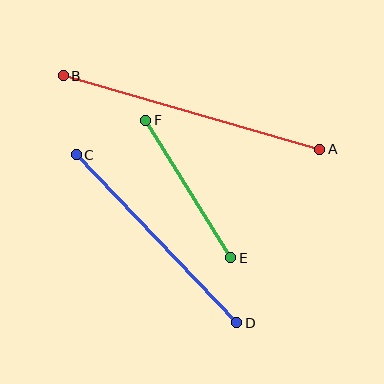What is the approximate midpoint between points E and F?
The midpoint is at approximately (188, 189) pixels.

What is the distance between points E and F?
The distance is approximately 162 pixels.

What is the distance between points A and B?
The distance is approximately 267 pixels.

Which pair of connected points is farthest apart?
Points A and B are farthest apart.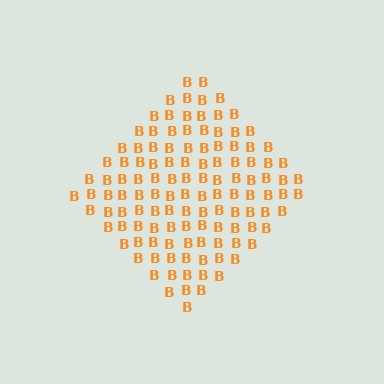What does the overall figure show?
The overall figure shows a diamond.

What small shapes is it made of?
It is made of small letter B's.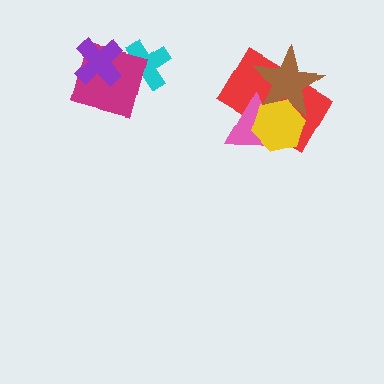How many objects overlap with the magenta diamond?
2 objects overlap with the magenta diamond.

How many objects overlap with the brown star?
3 objects overlap with the brown star.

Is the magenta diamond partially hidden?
Yes, it is partially covered by another shape.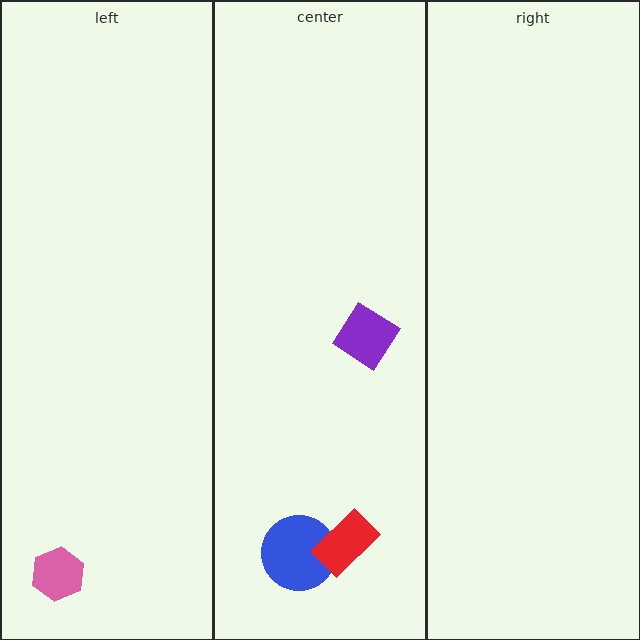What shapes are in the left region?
The pink hexagon.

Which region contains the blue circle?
The center region.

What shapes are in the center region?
The purple diamond, the blue circle, the red rectangle.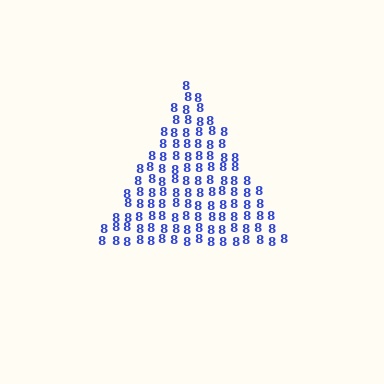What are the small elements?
The small elements are digit 8's.